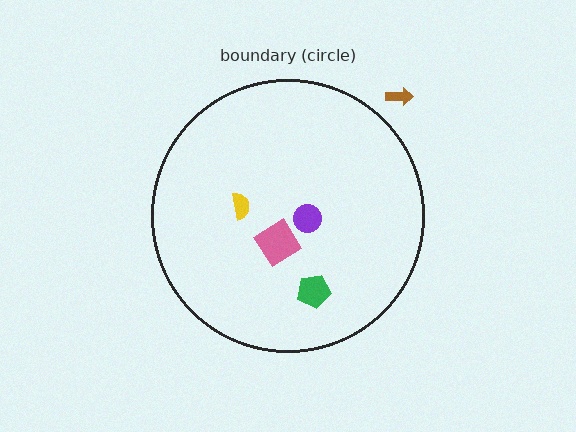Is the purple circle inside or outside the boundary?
Inside.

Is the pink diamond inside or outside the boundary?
Inside.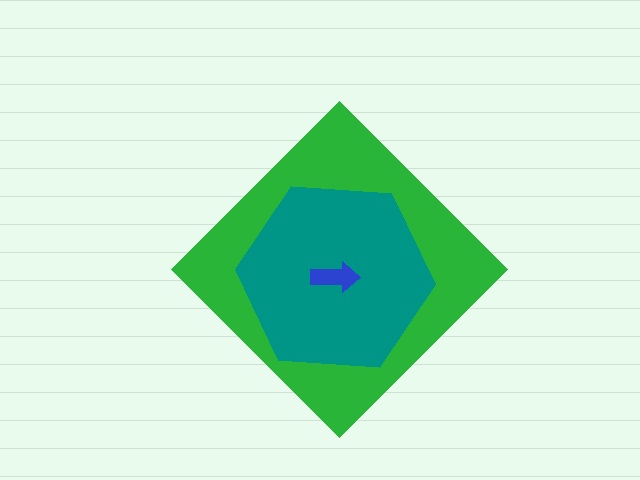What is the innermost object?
The blue arrow.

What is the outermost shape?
The green diamond.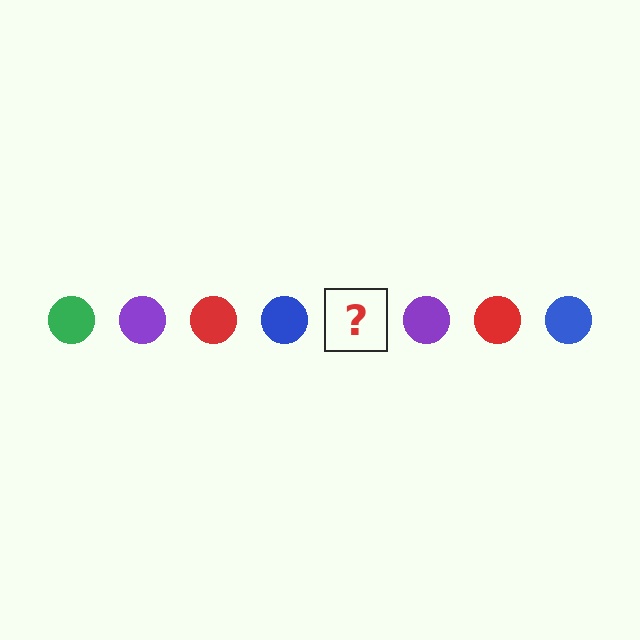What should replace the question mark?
The question mark should be replaced with a green circle.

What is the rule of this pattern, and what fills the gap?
The rule is that the pattern cycles through green, purple, red, blue circles. The gap should be filled with a green circle.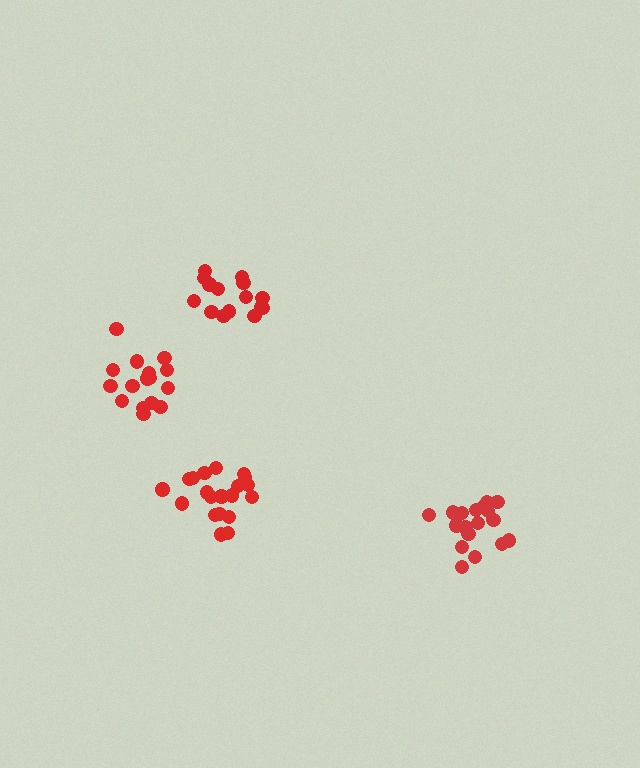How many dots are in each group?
Group 1: 16 dots, Group 2: 20 dots, Group 3: 18 dots, Group 4: 15 dots (69 total).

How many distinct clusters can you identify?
There are 4 distinct clusters.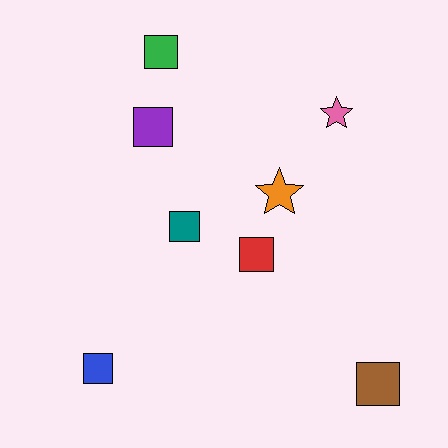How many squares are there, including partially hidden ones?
There are 6 squares.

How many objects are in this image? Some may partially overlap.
There are 8 objects.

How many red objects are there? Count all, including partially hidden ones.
There is 1 red object.